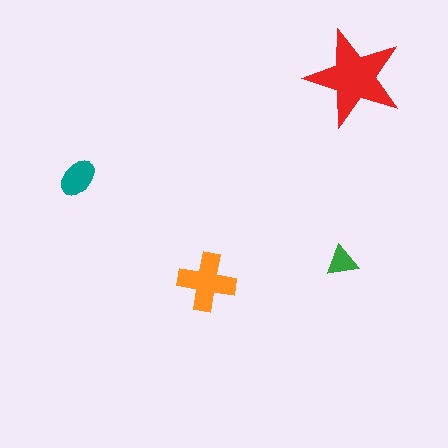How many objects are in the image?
There are 4 objects in the image.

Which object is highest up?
The red star is topmost.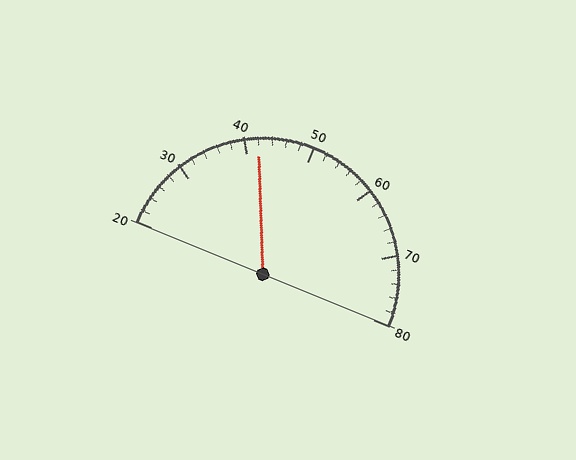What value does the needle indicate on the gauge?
The needle indicates approximately 42.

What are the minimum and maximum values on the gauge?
The gauge ranges from 20 to 80.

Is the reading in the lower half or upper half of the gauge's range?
The reading is in the lower half of the range (20 to 80).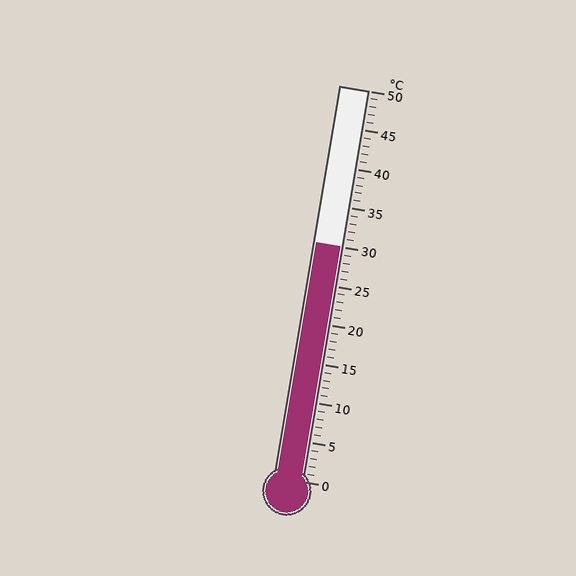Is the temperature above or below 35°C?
The temperature is below 35°C.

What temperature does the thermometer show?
The thermometer shows approximately 30°C.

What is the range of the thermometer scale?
The thermometer scale ranges from 0°C to 50°C.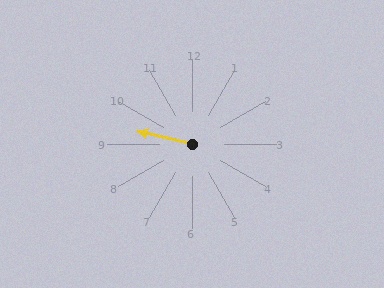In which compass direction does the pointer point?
West.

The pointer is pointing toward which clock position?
Roughly 9 o'clock.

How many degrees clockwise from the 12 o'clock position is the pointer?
Approximately 283 degrees.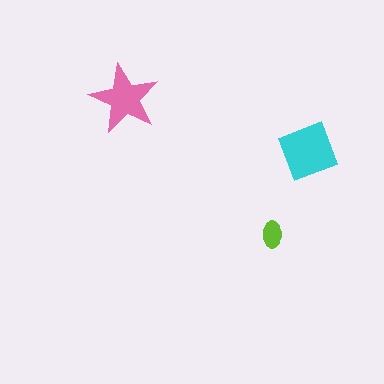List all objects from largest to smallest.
The cyan diamond, the pink star, the lime ellipse.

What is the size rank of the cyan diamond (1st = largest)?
1st.